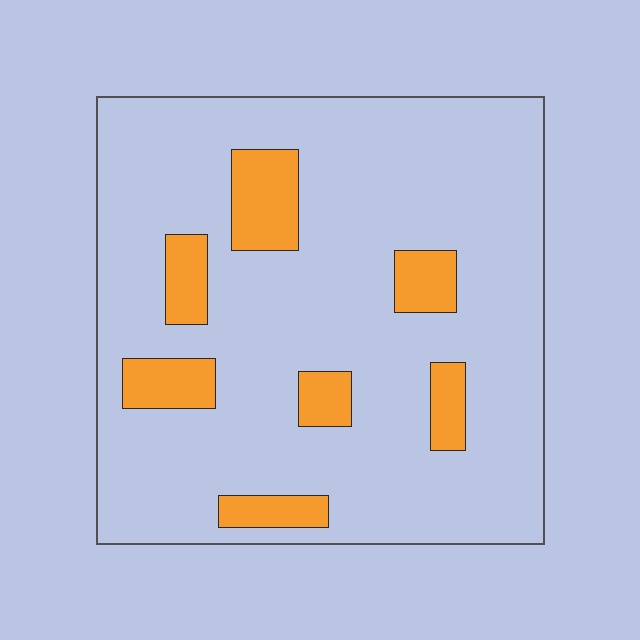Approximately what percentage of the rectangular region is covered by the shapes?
Approximately 15%.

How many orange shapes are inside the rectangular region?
7.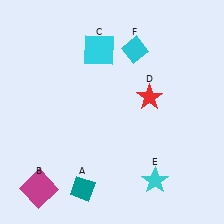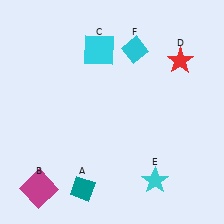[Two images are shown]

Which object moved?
The red star (D) moved up.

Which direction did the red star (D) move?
The red star (D) moved up.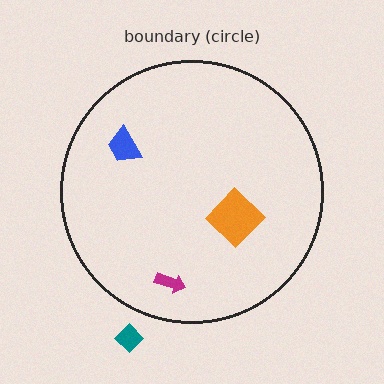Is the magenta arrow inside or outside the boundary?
Inside.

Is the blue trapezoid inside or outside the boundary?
Inside.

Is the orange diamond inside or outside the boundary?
Inside.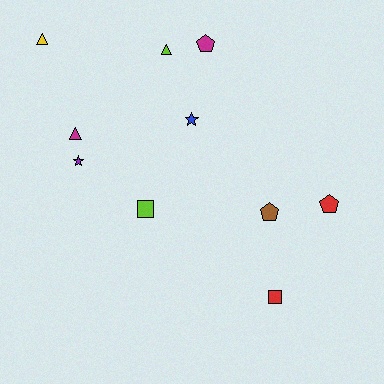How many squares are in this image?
There are 2 squares.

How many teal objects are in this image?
There are no teal objects.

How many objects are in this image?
There are 10 objects.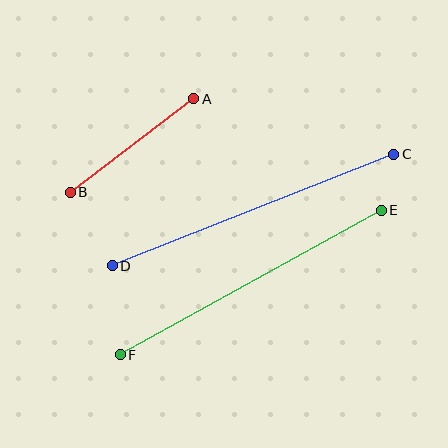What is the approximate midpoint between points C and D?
The midpoint is at approximately (253, 210) pixels.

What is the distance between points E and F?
The distance is approximately 298 pixels.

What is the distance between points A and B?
The distance is approximately 155 pixels.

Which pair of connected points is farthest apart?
Points C and D are farthest apart.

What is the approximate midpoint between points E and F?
The midpoint is at approximately (251, 282) pixels.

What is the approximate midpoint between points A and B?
The midpoint is at approximately (132, 145) pixels.